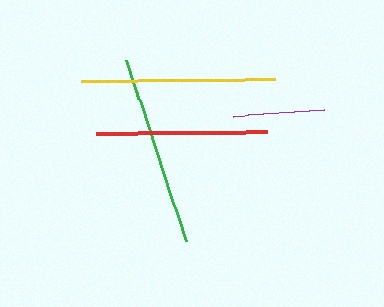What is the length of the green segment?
The green segment is approximately 191 pixels long.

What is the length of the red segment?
The red segment is approximately 171 pixels long.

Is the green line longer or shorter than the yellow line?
The yellow line is longer than the green line.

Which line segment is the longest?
The yellow line is the longest at approximately 194 pixels.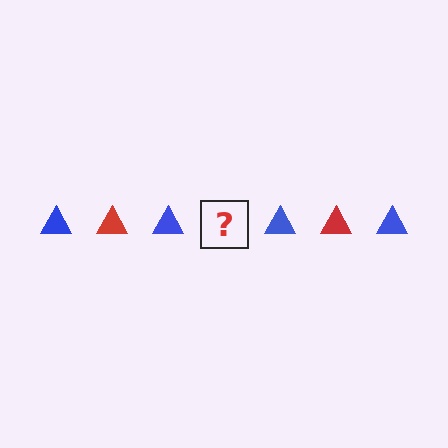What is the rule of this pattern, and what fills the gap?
The rule is that the pattern cycles through blue, red triangles. The gap should be filled with a red triangle.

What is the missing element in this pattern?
The missing element is a red triangle.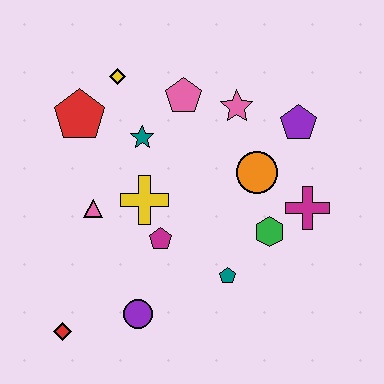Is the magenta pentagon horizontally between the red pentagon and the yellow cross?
No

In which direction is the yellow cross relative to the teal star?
The yellow cross is below the teal star.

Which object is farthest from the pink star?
The red diamond is farthest from the pink star.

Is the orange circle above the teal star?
No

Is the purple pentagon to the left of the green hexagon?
No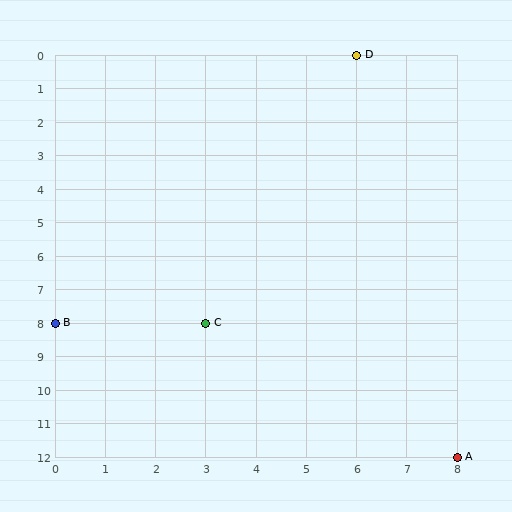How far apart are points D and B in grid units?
Points D and B are 6 columns and 8 rows apart (about 10.0 grid units diagonally).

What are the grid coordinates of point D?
Point D is at grid coordinates (6, 0).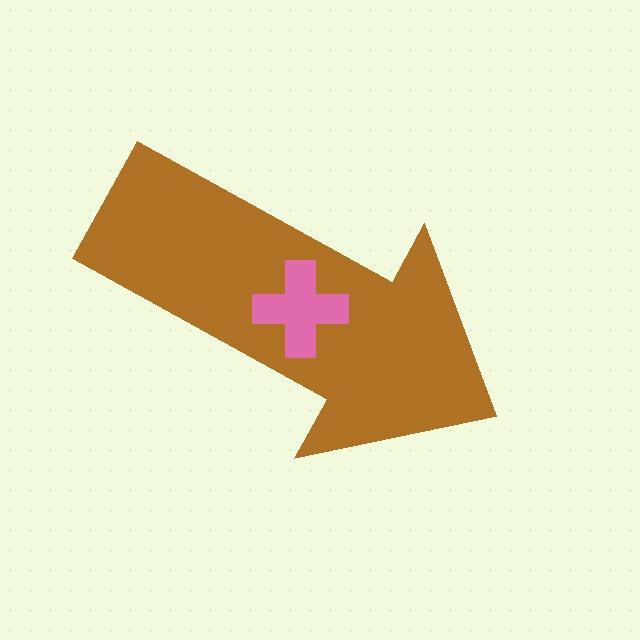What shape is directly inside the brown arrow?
The pink cross.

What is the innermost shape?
The pink cross.